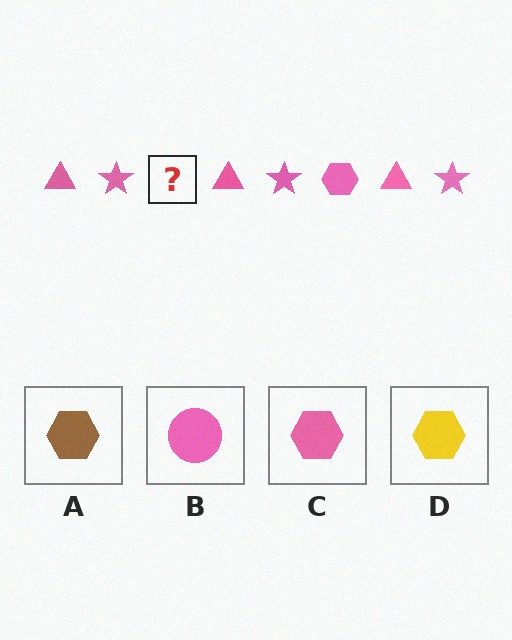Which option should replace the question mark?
Option C.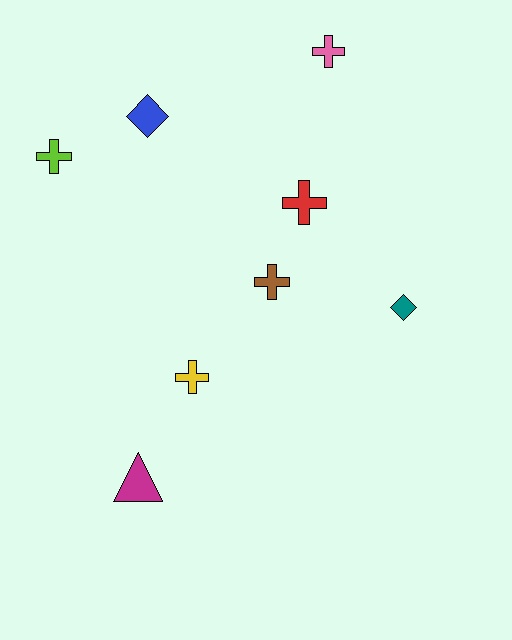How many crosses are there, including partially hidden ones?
There are 5 crosses.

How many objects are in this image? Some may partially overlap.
There are 8 objects.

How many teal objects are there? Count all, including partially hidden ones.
There is 1 teal object.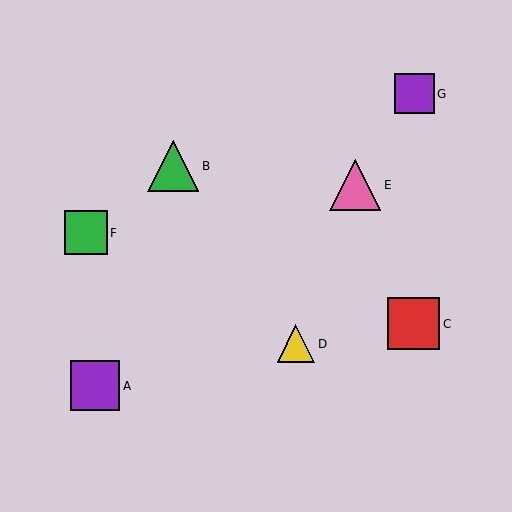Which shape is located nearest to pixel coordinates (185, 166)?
The green triangle (labeled B) at (173, 166) is nearest to that location.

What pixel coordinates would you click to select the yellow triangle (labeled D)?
Click at (296, 344) to select the yellow triangle D.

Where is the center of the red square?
The center of the red square is at (413, 324).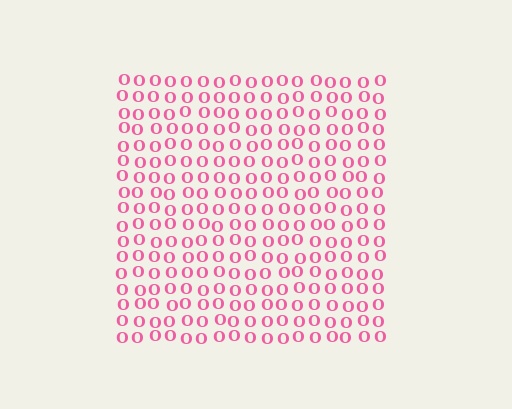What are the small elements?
The small elements are letter O's.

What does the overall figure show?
The overall figure shows a square.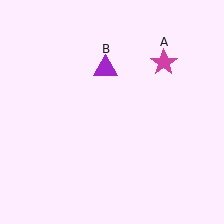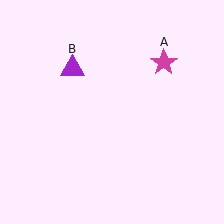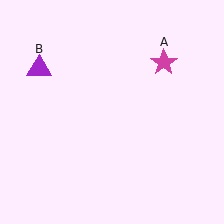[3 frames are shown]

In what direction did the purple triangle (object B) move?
The purple triangle (object B) moved left.